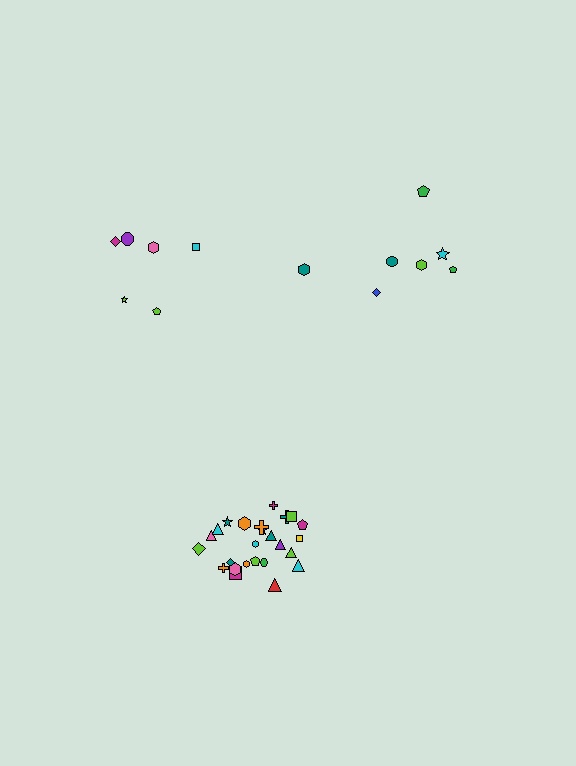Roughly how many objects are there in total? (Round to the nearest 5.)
Roughly 40 objects in total.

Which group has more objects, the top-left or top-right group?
The top-right group.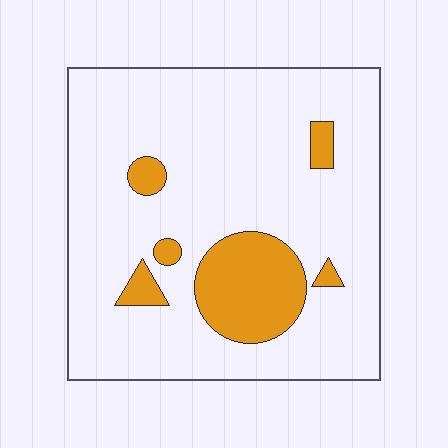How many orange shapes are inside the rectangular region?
6.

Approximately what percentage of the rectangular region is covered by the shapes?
Approximately 15%.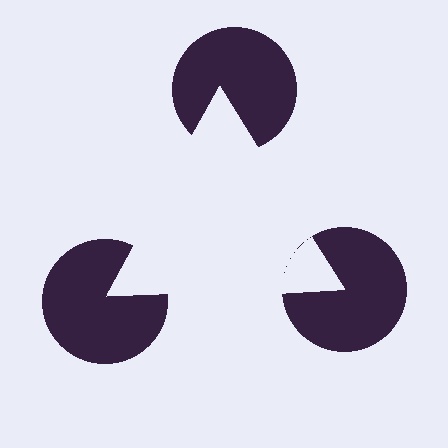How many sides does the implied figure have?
3 sides.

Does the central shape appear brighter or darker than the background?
It typically appears slightly brighter than the background, even though no actual brightness change is drawn.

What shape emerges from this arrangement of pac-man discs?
An illusory triangle — its edges are inferred from the aligned wedge cuts in the pac-man discs, not physically drawn.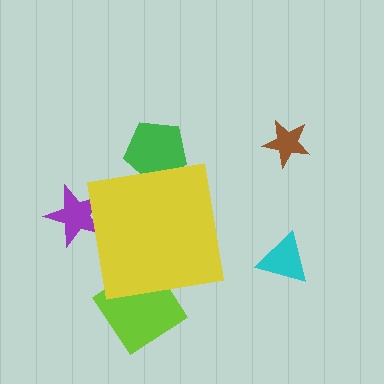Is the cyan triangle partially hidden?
No, the cyan triangle is fully visible.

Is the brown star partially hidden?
No, the brown star is fully visible.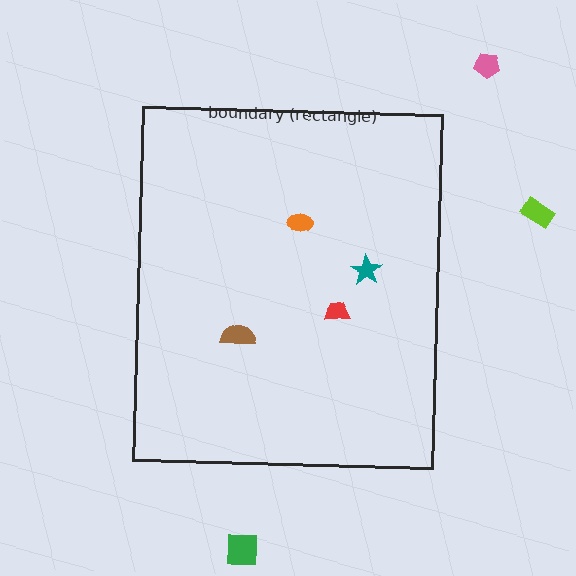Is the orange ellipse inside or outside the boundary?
Inside.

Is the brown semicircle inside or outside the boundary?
Inside.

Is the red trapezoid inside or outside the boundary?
Inside.